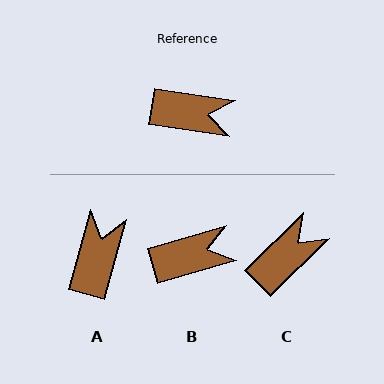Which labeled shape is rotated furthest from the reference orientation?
A, about 83 degrees away.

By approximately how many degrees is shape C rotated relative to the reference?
Approximately 53 degrees counter-clockwise.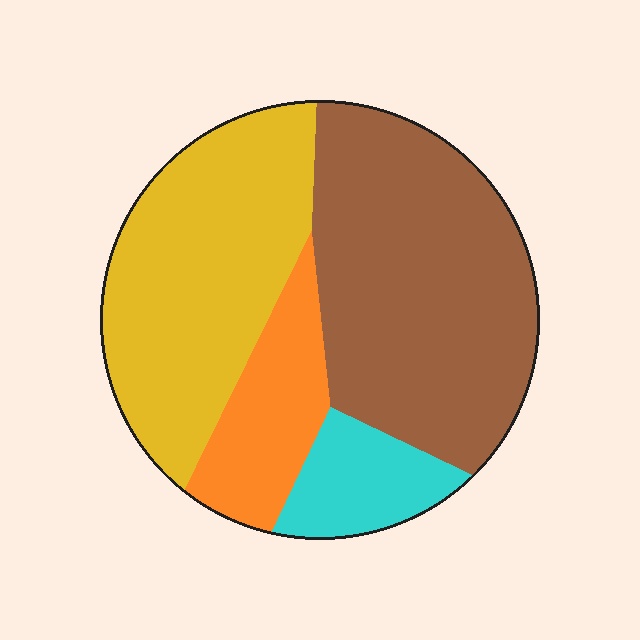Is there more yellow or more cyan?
Yellow.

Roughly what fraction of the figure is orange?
Orange covers 14% of the figure.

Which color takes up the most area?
Brown, at roughly 40%.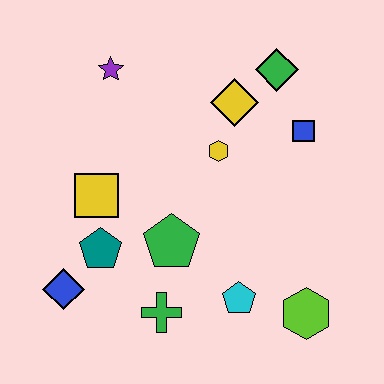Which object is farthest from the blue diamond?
The green diamond is farthest from the blue diamond.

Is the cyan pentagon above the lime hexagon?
Yes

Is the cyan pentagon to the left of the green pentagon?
No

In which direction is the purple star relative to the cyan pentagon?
The purple star is above the cyan pentagon.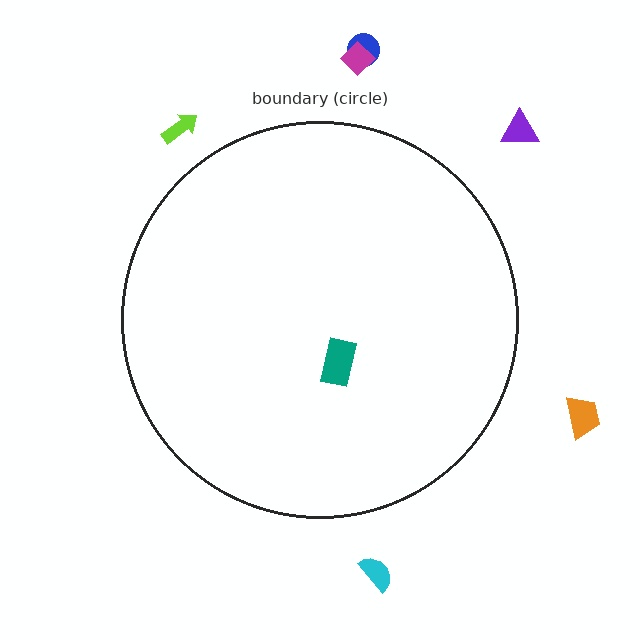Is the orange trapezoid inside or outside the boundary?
Outside.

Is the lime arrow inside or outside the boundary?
Outside.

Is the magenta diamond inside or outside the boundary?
Outside.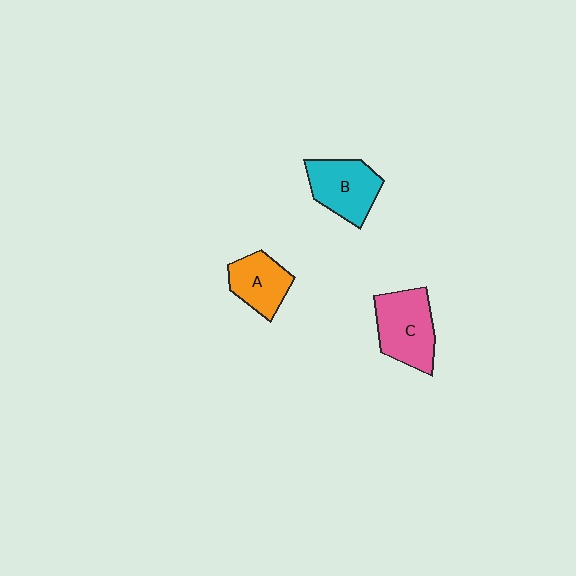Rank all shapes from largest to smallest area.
From largest to smallest: C (pink), B (cyan), A (orange).